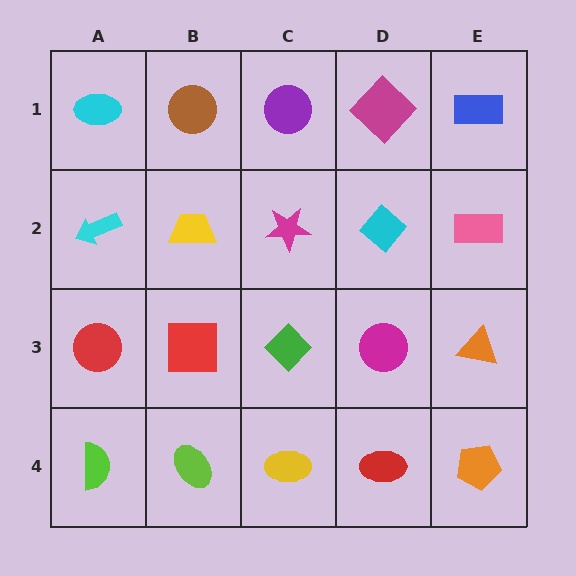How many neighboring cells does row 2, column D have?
4.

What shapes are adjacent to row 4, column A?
A red circle (row 3, column A), a lime ellipse (row 4, column B).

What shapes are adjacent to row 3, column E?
A pink rectangle (row 2, column E), an orange pentagon (row 4, column E), a magenta circle (row 3, column D).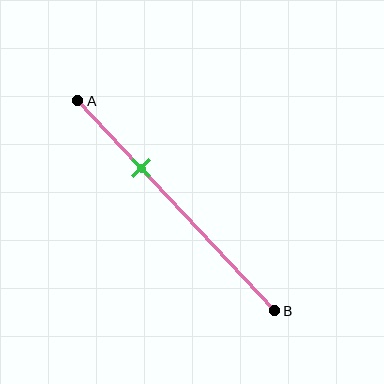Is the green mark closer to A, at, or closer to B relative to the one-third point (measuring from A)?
The green mark is approximately at the one-third point of segment AB.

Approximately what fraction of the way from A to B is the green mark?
The green mark is approximately 30% of the way from A to B.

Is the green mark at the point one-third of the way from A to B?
Yes, the mark is approximately at the one-third point.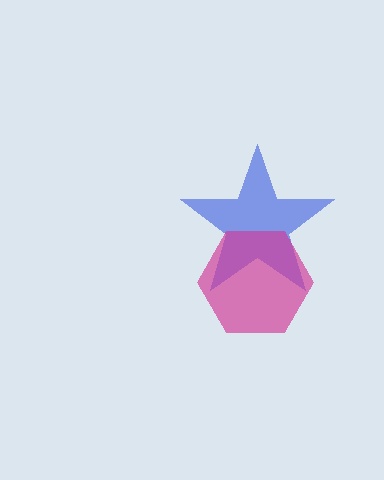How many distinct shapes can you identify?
There are 2 distinct shapes: a blue star, a magenta hexagon.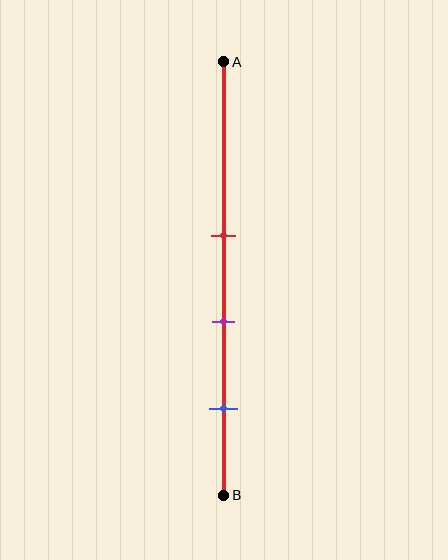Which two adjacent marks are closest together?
The red and purple marks are the closest adjacent pair.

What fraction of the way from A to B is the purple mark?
The purple mark is approximately 60% (0.6) of the way from A to B.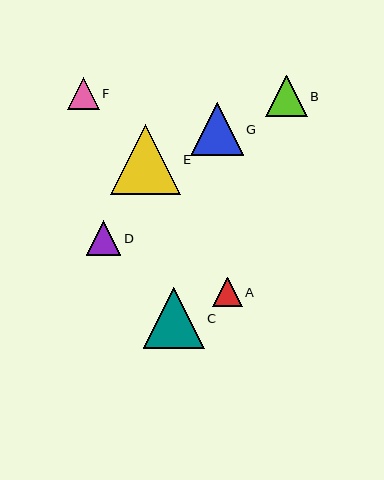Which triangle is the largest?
Triangle E is the largest with a size of approximately 70 pixels.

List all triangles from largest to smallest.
From largest to smallest: E, C, G, B, D, F, A.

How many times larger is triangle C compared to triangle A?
Triangle C is approximately 2.1 times the size of triangle A.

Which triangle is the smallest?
Triangle A is the smallest with a size of approximately 29 pixels.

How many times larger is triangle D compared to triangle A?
Triangle D is approximately 1.2 times the size of triangle A.